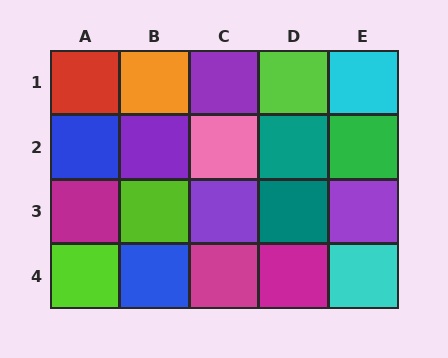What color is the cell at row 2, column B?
Purple.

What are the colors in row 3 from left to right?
Magenta, lime, purple, teal, purple.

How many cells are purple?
4 cells are purple.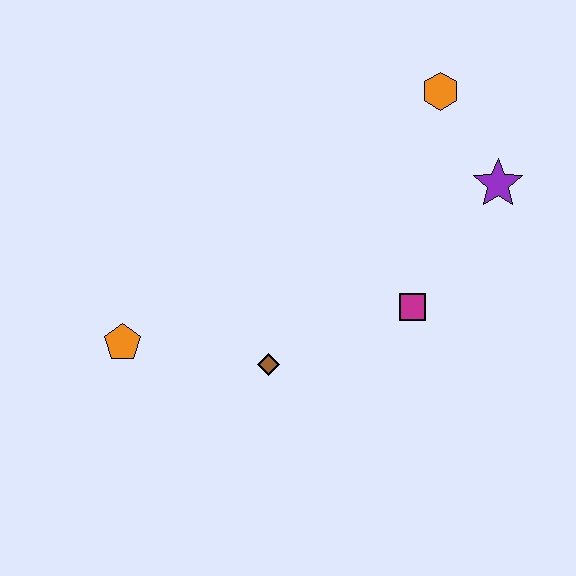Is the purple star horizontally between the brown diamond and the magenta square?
No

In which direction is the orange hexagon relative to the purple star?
The orange hexagon is above the purple star.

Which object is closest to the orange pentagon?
The brown diamond is closest to the orange pentagon.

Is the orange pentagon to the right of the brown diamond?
No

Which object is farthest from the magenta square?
The orange pentagon is farthest from the magenta square.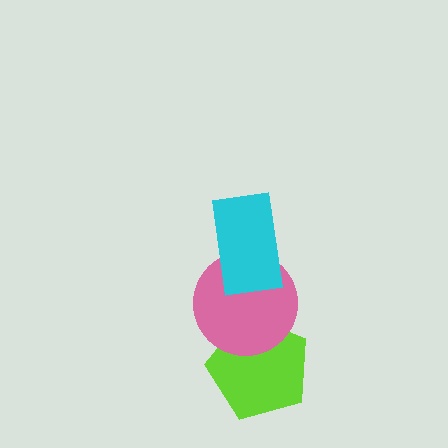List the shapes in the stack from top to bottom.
From top to bottom: the cyan rectangle, the pink circle, the lime pentagon.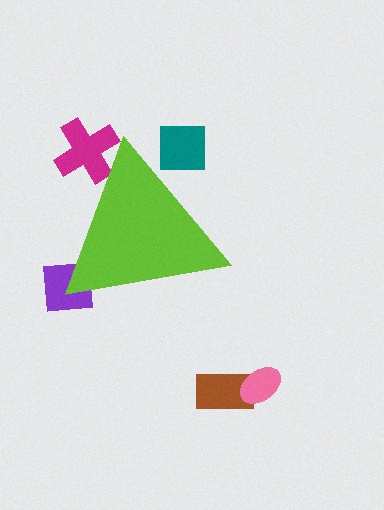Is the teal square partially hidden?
Yes, the teal square is partially hidden behind the lime triangle.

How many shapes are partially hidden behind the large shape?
3 shapes are partially hidden.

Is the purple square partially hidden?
Yes, the purple square is partially hidden behind the lime triangle.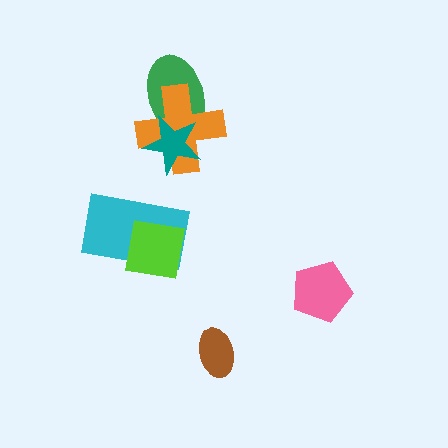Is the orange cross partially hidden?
Yes, it is partially covered by another shape.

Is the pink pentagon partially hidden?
No, no other shape covers it.